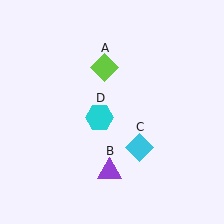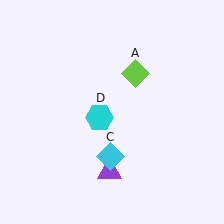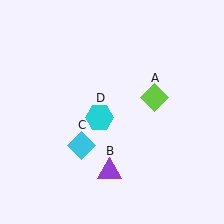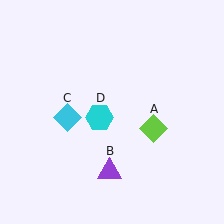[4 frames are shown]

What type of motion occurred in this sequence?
The lime diamond (object A), cyan diamond (object C) rotated clockwise around the center of the scene.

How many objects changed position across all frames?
2 objects changed position: lime diamond (object A), cyan diamond (object C).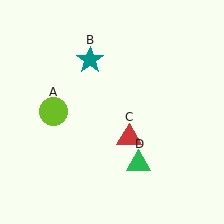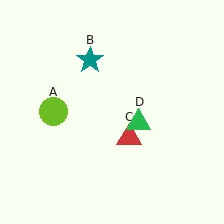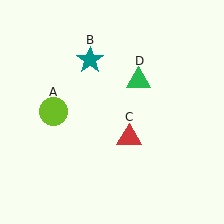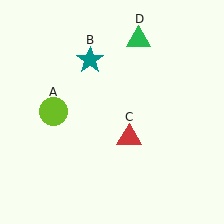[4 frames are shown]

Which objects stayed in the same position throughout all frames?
Lime circle (object A) and teal star (object B) and red triangle (object C) remained stationary.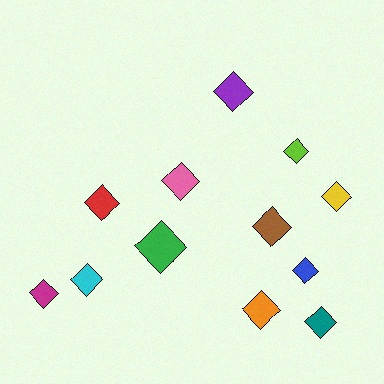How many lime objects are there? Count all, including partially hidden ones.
There is 1 lime object.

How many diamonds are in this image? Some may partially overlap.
There are 12 diamonds.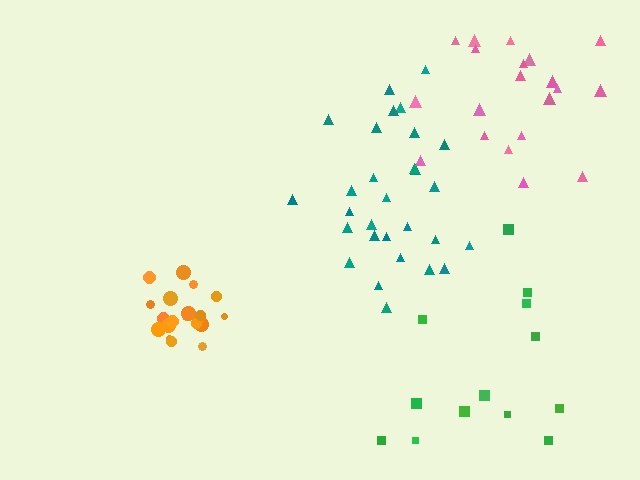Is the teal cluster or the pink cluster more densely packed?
Teal.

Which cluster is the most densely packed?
Orange.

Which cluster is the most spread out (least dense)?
Green.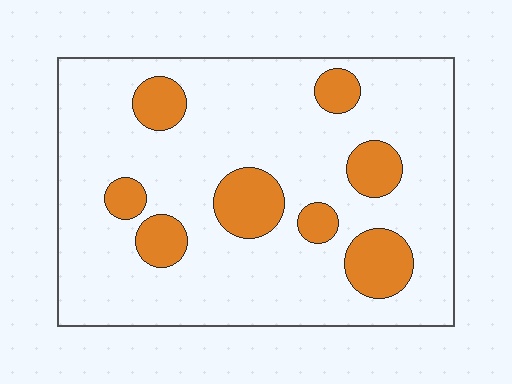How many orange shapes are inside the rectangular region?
8.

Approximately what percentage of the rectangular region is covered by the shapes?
Approximately 20%.